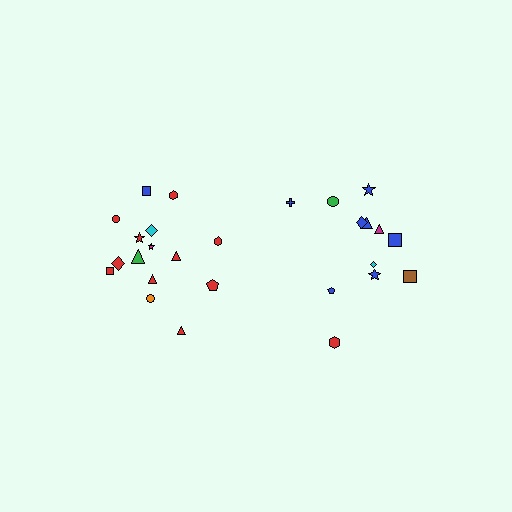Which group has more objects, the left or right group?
The left group.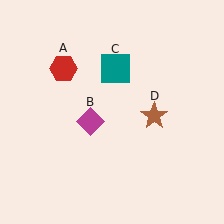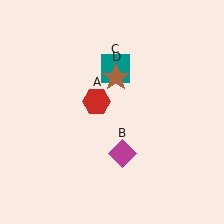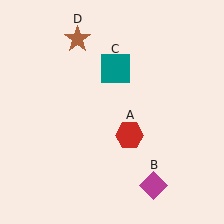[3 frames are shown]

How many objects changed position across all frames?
3 objects changed position: red hexagon (object A), magenta diamond (object B), brown star (object D).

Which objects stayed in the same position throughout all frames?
Teal square (object C) remained stationary.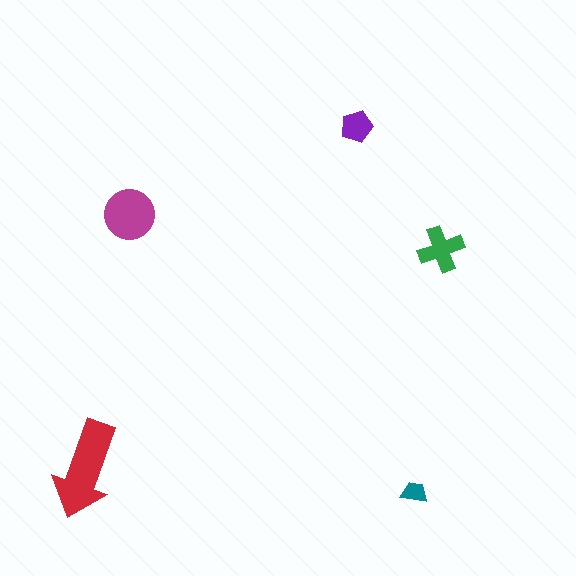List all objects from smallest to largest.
The teal trapezoid, the purple pentagon, the green cross, the magenta circle, the red arrow.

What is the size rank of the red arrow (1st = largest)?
1st.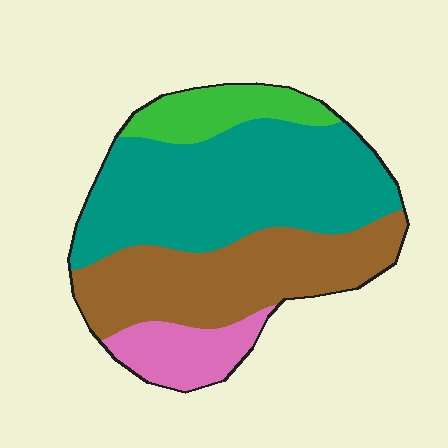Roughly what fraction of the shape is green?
Green covers about 10% of the shape.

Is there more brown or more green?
Brown.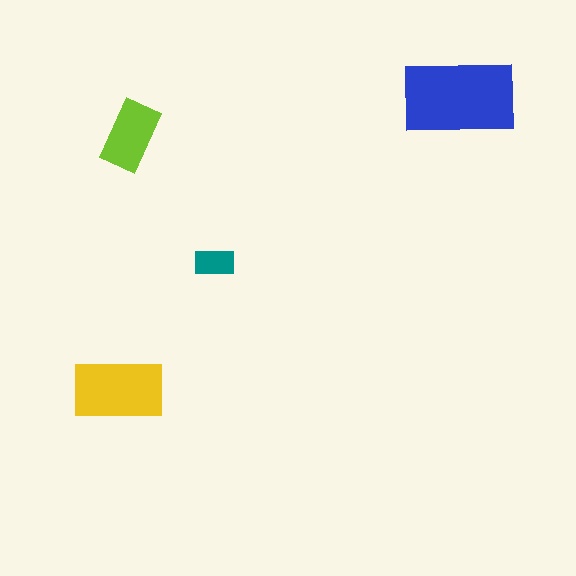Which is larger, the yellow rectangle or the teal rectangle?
The yellow one.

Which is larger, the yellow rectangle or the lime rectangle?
The yellow one.